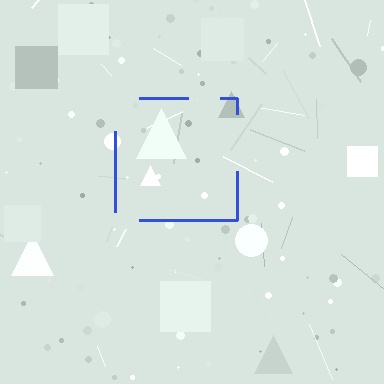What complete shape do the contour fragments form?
The contour fragments form a square.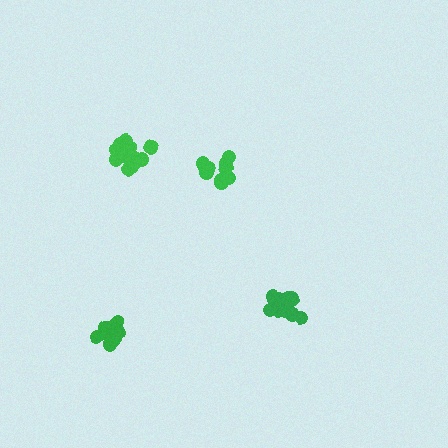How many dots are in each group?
Group 1: 15 dots, Group 2: 15 dots, Group 3: 10 dots, Group 4: 11 dots (51 total).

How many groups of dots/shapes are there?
There are 4 groups.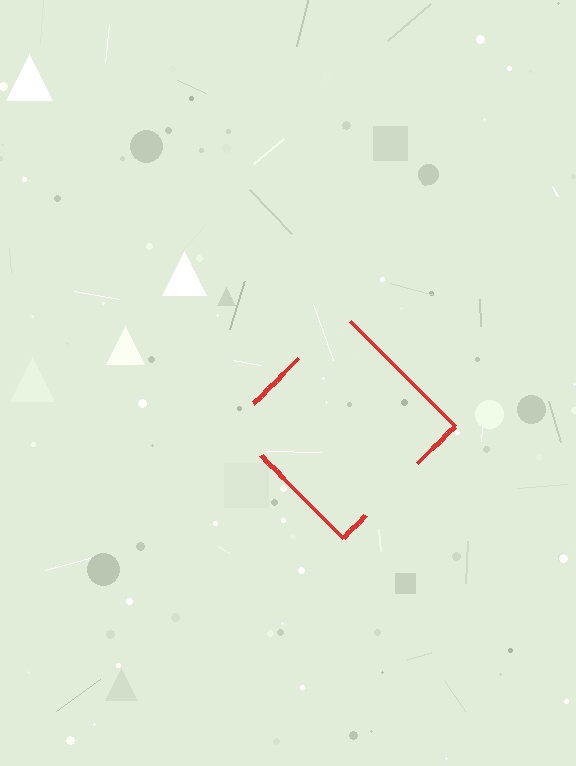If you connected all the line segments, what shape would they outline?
They would outline a diamond.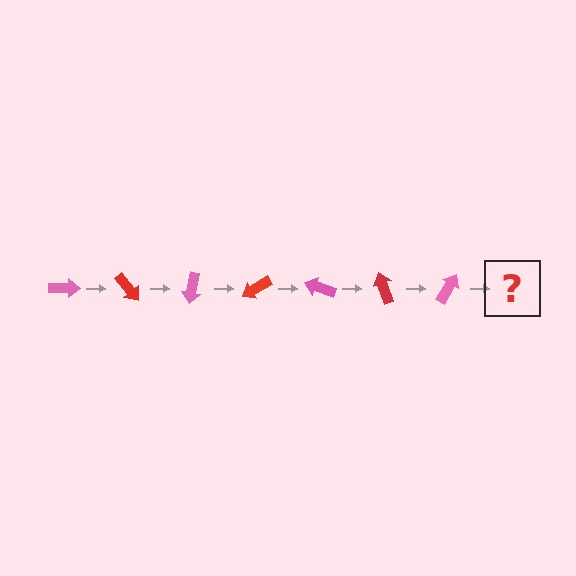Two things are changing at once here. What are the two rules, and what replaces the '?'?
The two rules are that it rotates 50 degrees each step and the color cycles through pink and red. The '?' should be a red arrow, rotated 350 degrees from the start.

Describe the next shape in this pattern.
It should be a red arrow, rotated 350 degrees from the start.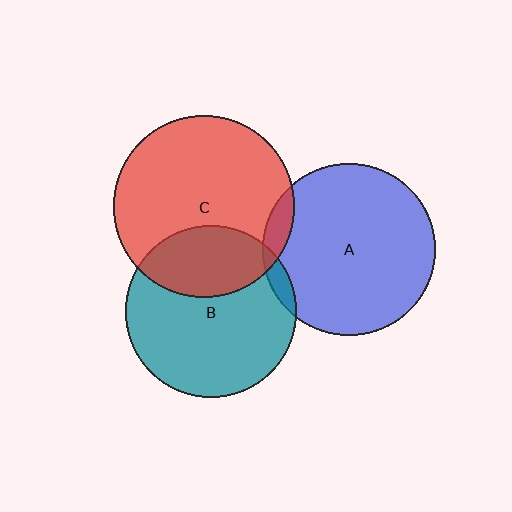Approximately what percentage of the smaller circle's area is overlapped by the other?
Approximately 30%.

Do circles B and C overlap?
Yes.